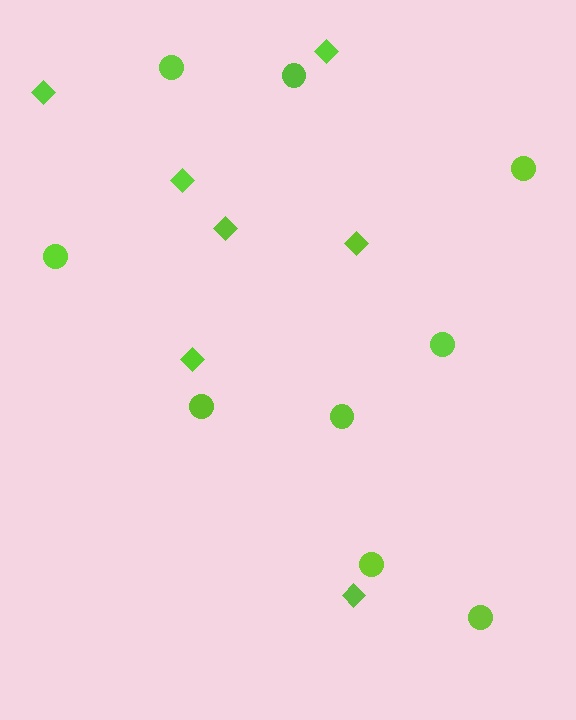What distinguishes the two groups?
There are 2 groups: one group of diamonds (7) and one group of circles (9).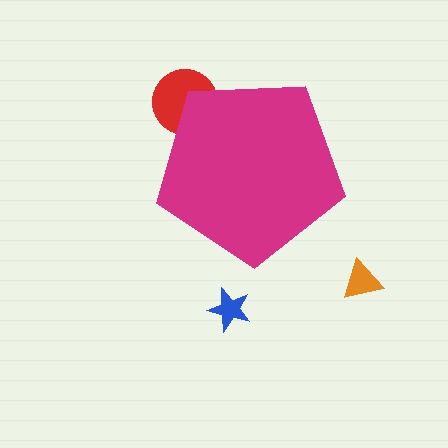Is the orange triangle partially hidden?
No, the orange triangle is fully visible.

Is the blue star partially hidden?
No, the blue star is fully visible.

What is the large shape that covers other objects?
A magenta pentagon.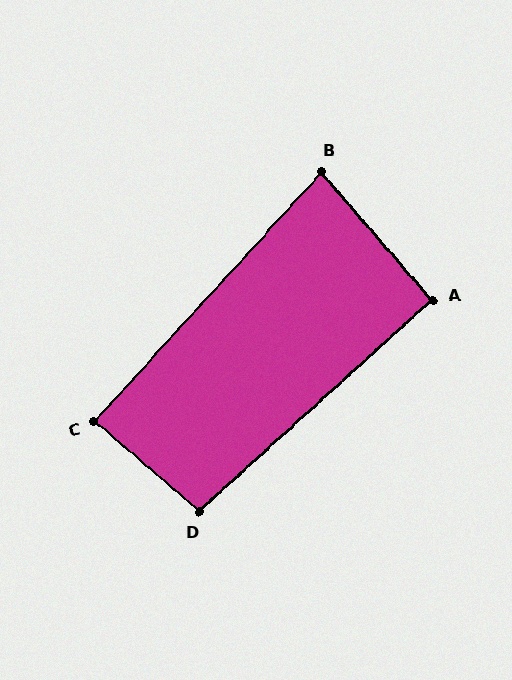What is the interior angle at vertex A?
Approximately 91 degrees (approximately right).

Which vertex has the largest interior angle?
D, at approximately 97 degrees.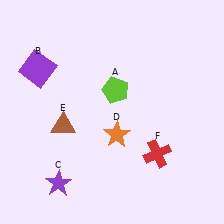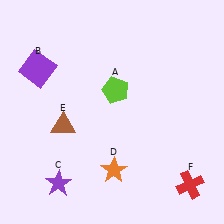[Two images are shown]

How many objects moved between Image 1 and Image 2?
2 objects moved between the two images.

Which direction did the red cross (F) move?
The red cross (F) moved right.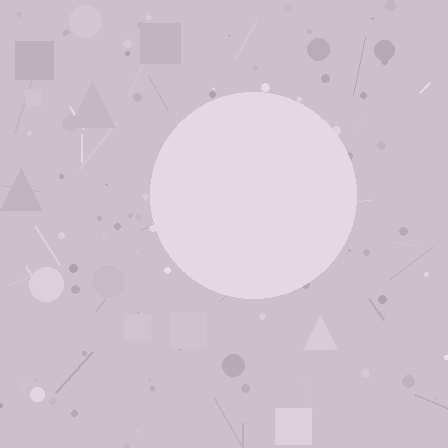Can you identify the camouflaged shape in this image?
The camouflaged shape is a circle.